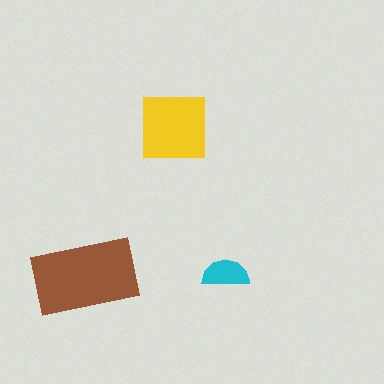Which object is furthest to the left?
The brown rectangle is leftmost.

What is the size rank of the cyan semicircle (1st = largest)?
3rd.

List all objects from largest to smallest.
The brown rectangle, the yellow square, the cyan semicircle.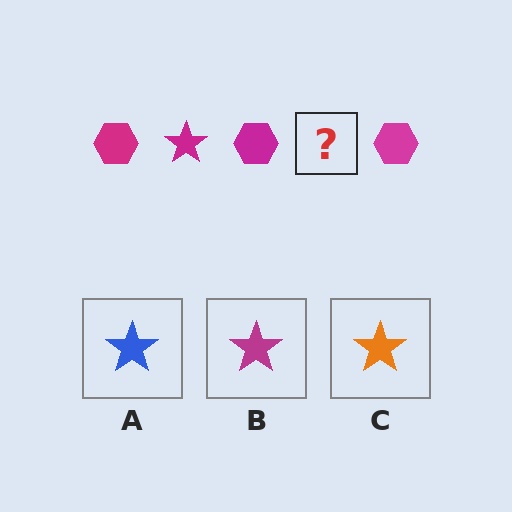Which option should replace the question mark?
Option B.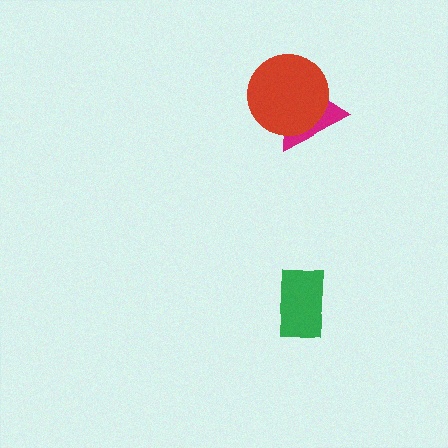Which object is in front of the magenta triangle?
The red circle is in front of the magenta triangle.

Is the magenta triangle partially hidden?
Yes, it is partially covered by another shape.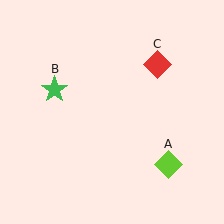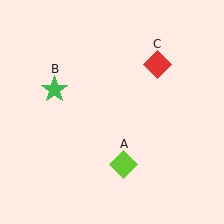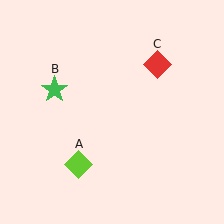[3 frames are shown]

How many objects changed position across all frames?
1 object changed position: lime diamond (object A).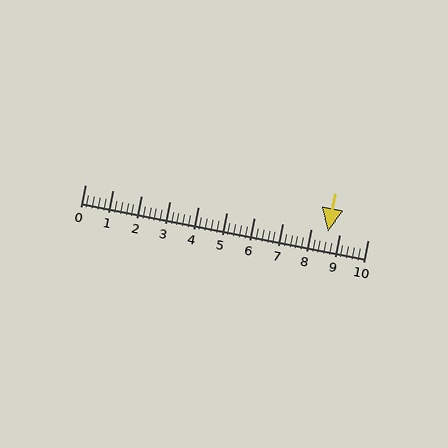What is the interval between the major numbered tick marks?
The major tick marks are spaced 1 units apart.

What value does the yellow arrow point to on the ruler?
The yellow arrow points to approximately 8.6.